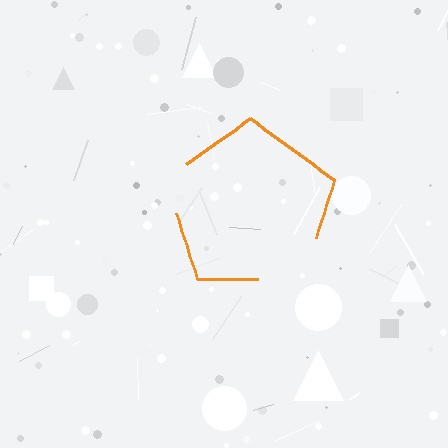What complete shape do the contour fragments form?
The contour fragments form a pentagon.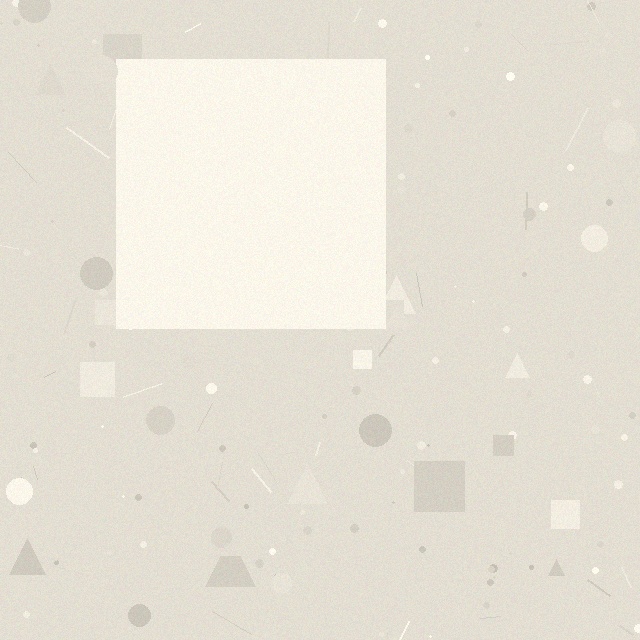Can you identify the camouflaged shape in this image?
The camouflaged shape is a square.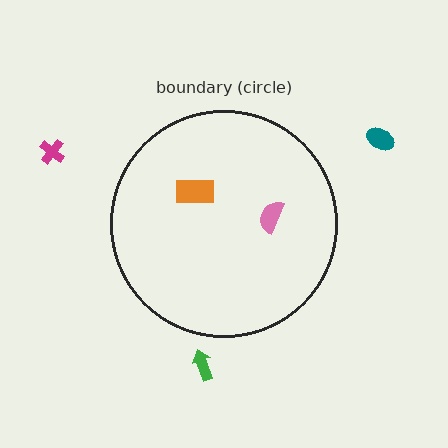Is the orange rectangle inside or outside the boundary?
Inside.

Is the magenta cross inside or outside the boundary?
Outside.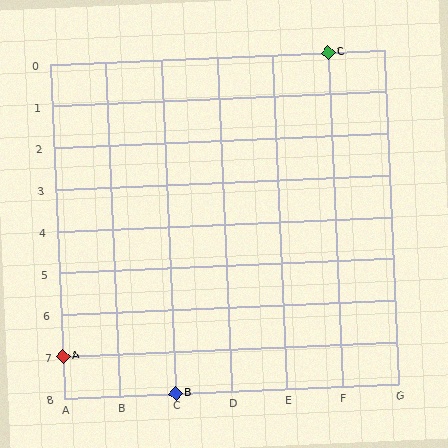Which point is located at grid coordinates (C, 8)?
Point B is at (C, 8).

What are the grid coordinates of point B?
Point B is at grid coordinates (C, 8).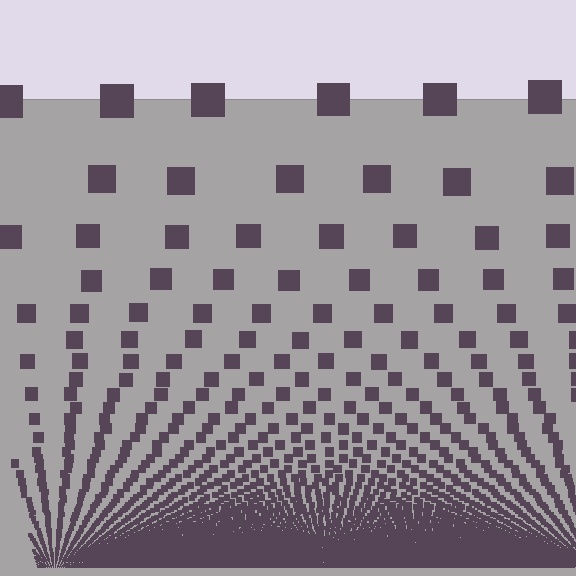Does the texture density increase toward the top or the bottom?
Density increases toward the bottom.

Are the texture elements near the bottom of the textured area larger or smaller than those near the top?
Smaller. The gradient is inverted — elements near the bottom are smaller and denser.